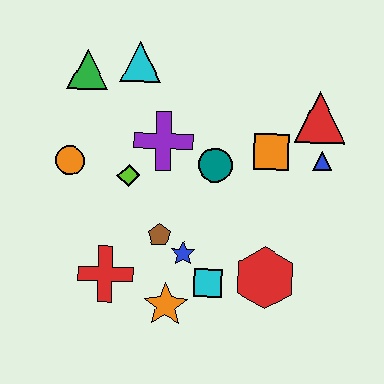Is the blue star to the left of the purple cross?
No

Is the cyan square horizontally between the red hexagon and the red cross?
Yes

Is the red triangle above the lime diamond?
Yes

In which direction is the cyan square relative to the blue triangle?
The cyan square is below the blue triangle.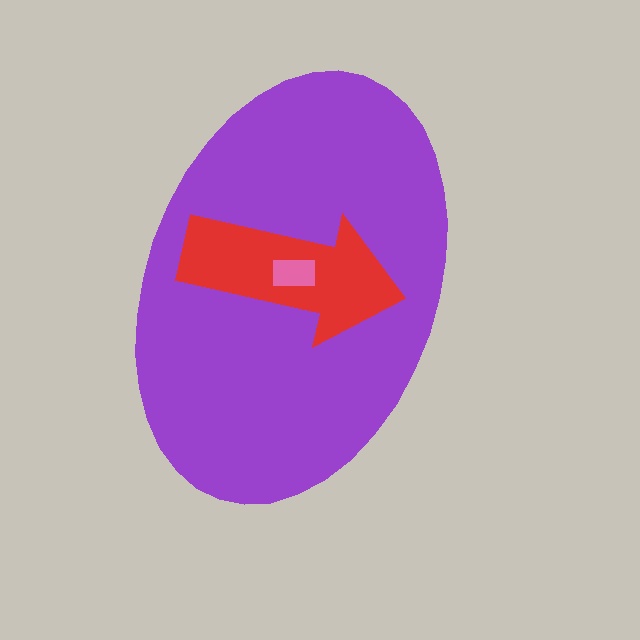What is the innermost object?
The pink rectangle.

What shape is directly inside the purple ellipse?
The red arrow.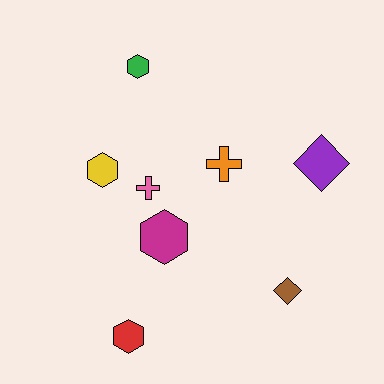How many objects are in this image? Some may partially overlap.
There are 8 objects.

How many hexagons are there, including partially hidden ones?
There are 4 hexagons.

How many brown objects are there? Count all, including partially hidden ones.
There is 1 brown object.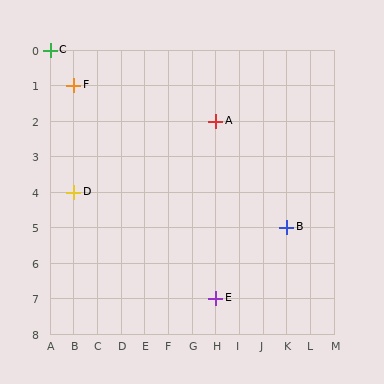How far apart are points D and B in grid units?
Points D and B are 9 columns and 1 row apart (about 9.1 grid units diagonally).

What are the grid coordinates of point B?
Point B is at grid coordinates (K, 5).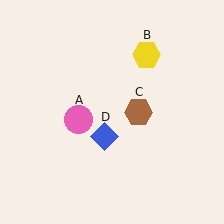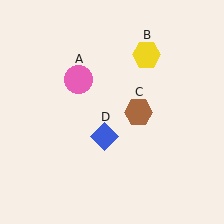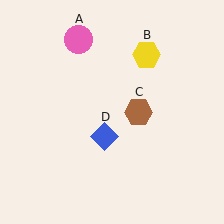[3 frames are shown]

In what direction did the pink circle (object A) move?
The pink circle (object A) moved up.